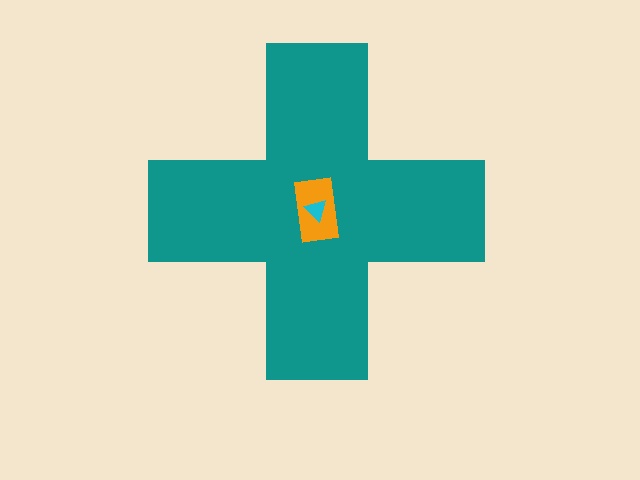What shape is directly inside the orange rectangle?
The cyan triangle.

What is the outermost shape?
The teal cross.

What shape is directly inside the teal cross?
The orange rectangle.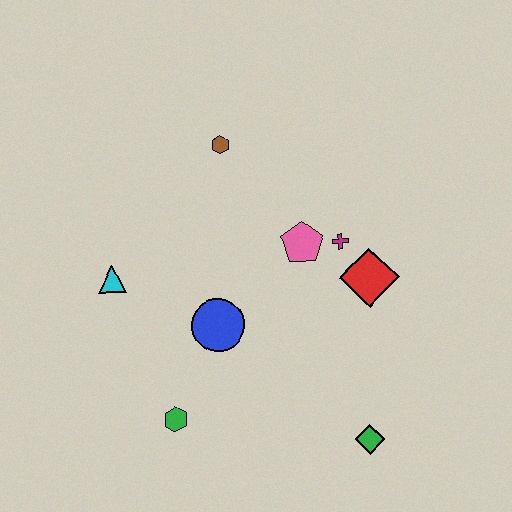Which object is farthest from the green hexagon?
The brown hexagon is farthest from the green hexagon.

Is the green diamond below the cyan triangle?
Yes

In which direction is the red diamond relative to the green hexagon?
The red diamond is to the right of the green hexagon.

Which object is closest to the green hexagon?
The blue circle is closest to the green hexagon.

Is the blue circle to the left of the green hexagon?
No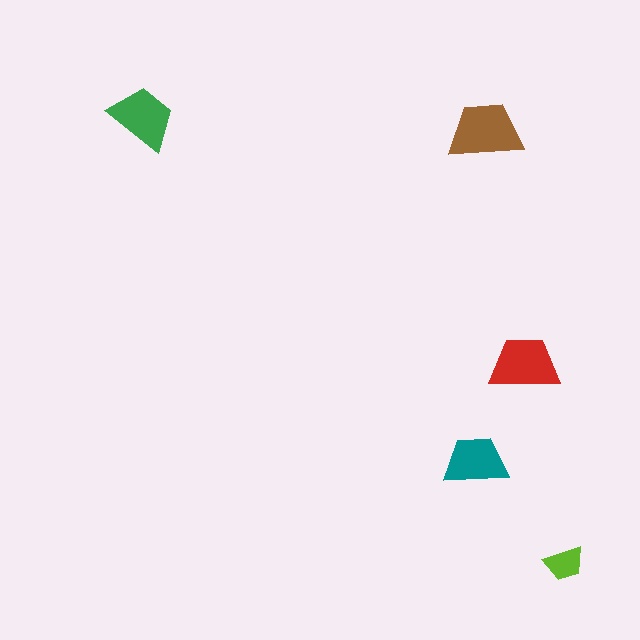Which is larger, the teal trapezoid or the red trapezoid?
The red one.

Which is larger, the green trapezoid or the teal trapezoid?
The green one.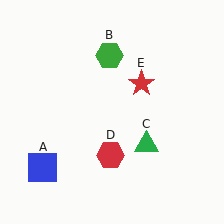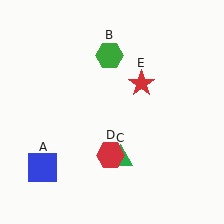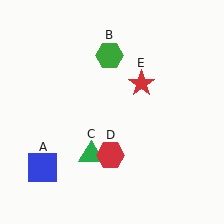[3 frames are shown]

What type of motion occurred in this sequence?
The green triangle (object C) rotated clockwise around the center of the scene.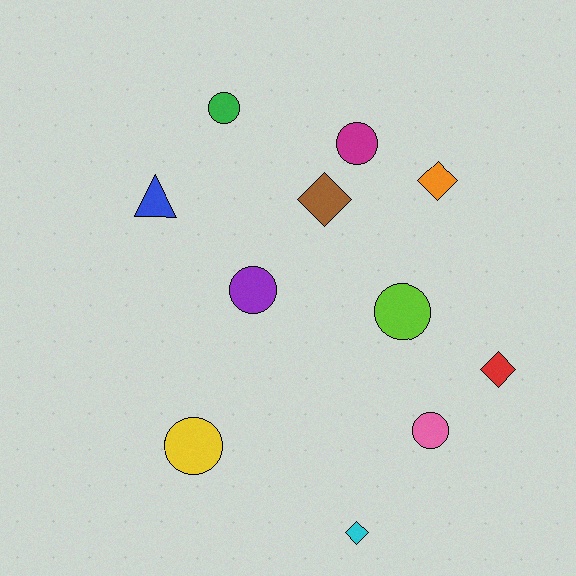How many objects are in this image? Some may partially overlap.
There are 11 objects.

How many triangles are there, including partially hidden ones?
There is 1 triangle.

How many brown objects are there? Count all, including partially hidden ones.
There is 1 brown object.